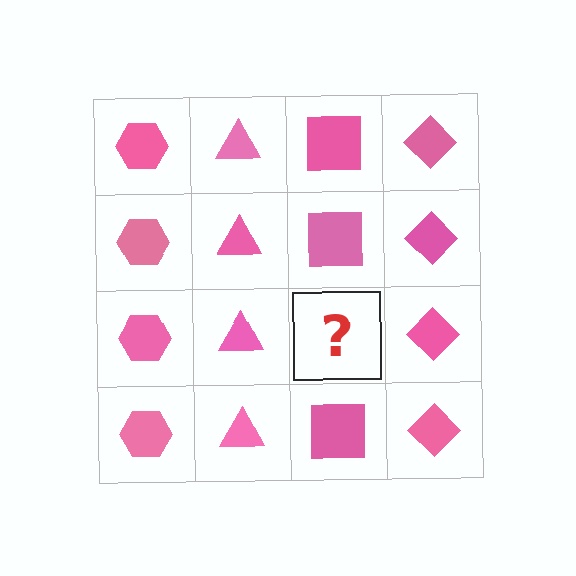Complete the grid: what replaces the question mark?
The question mark should be replaced with a pink square.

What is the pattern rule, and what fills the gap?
The rule is that each column has a consistent shape. The gap should be filled with a pink square.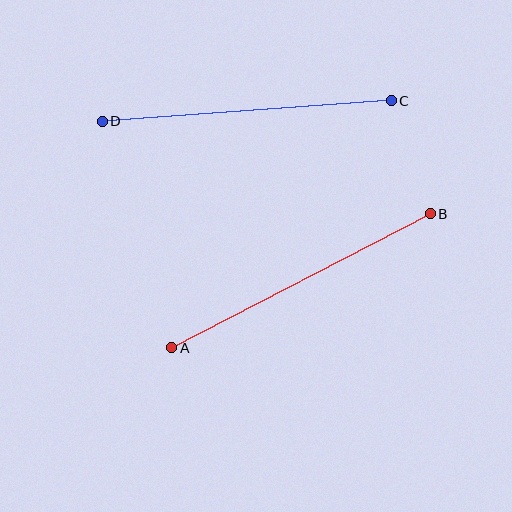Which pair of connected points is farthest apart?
Points A and B are farthest apart.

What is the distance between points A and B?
The distance is approximately 291 pixels.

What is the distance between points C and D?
The distance is approximately 290 pixels.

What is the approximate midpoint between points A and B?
The midpoint is at approximately (301, 281) pixels.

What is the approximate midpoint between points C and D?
The midpoint is at approximately (247, 111) pixels.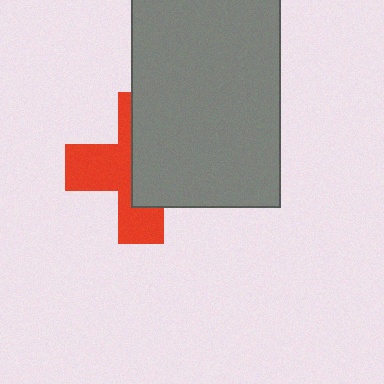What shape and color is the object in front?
The object in front is a gray rectangle.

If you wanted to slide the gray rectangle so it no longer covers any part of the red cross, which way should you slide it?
Slide it right — that is the most direct way to separate the two shapes.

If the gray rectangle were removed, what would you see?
You would see the complete red cross.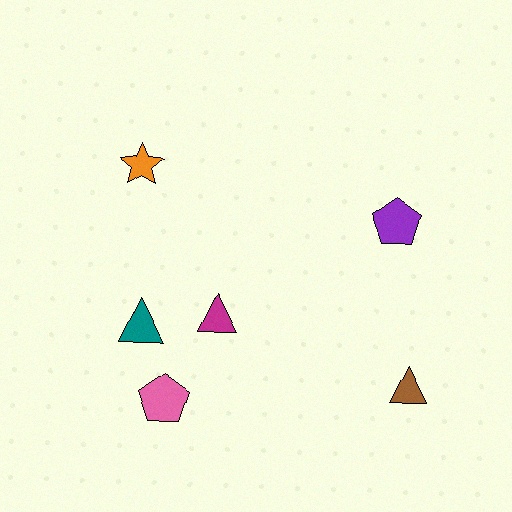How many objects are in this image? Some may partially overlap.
There are 6 objects.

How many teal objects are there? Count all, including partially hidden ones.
There is 1 teal object.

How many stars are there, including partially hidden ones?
There is 1 star.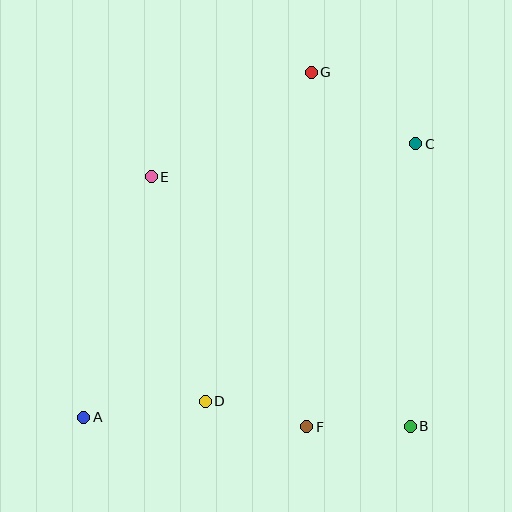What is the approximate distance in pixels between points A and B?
The distance between A and B is approximately 327 pixels.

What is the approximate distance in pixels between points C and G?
The distance between C and G is approximately 127 pixels.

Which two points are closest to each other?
Points B and F are closest to each other.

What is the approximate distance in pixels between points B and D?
The distance between B and D is approximately 207 pixels.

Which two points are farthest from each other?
Points A and C are farthest from each other.